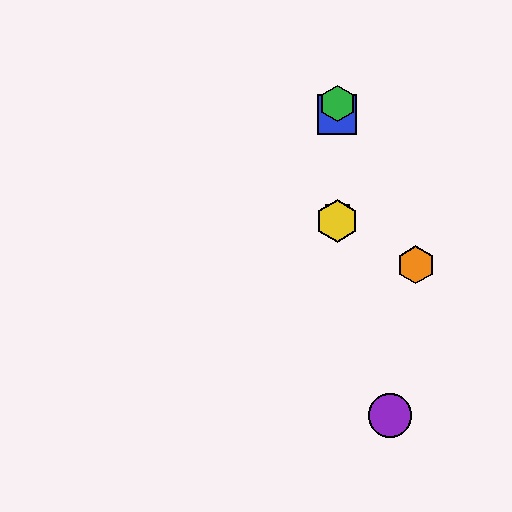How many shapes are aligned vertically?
4 shapes (the red square, the blue square, the green hexagon, the yellow hexagon) are aligned vertically.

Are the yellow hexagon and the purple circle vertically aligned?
No, the yellow hexagon is at x≈337 and the purple circle is at x≈390.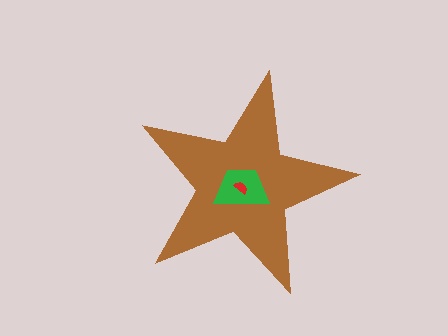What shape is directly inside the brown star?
The green trapezoid.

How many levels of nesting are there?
3.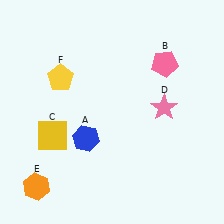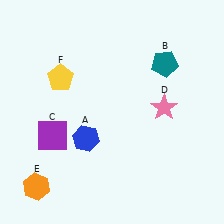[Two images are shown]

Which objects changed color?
B changed from pink to teal. C changed from yellow to purple.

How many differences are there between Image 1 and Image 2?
There are 2 differences between the two images.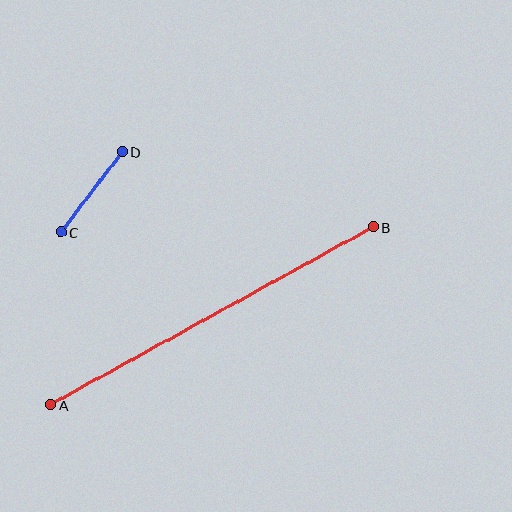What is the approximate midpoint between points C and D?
The midpoint is at approximately (92, 192) pixels.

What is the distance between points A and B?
The distance is approximately 368 pixels.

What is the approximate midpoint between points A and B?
The midpoint is at approximately (212, 316) pixels.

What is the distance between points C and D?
The distance is approximately 101 pixels.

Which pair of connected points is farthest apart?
Points A and B are farthest apart.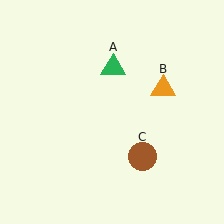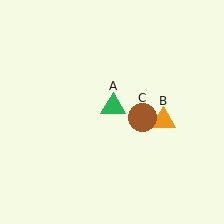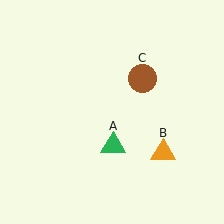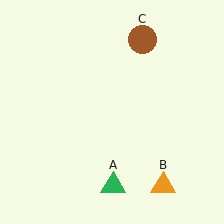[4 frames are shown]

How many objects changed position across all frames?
3 objects changed position: green triangle (object A), orange triangle (object B), brown circle (object C).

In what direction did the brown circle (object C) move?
The brown circle (object C) moved up.